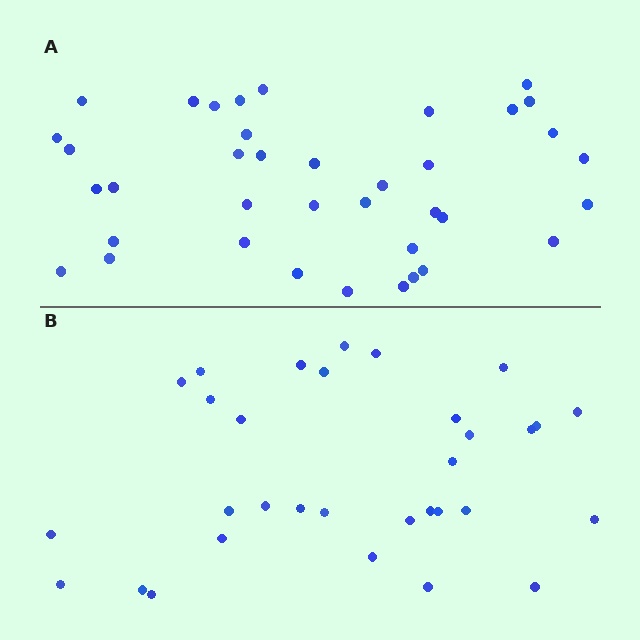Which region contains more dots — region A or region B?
Region A (the top region) has more dots.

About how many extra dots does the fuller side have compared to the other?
Region A has about 6 more dots than region B.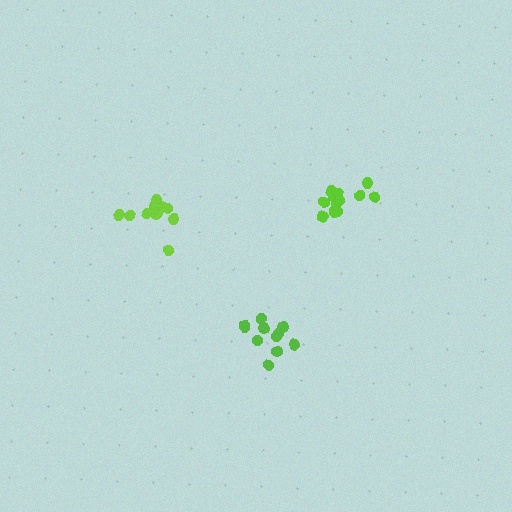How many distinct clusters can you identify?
There are 3 distinct clusters.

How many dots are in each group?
Group 1: 11 dots, Group 2: 10 dots, Group 3: 13 dots (34 total).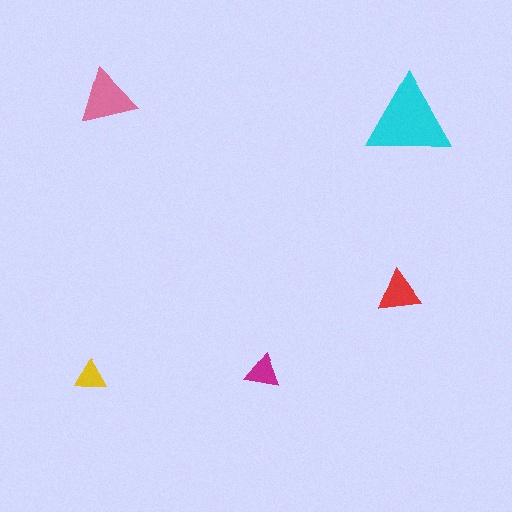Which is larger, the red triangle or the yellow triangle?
The red one.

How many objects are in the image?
There are 5 objects in the image.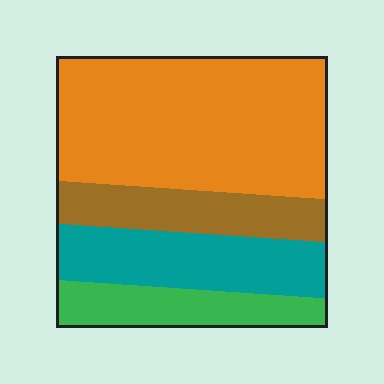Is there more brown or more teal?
Teal.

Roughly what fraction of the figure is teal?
Teal takes up about one fifth (1/5) of the figure.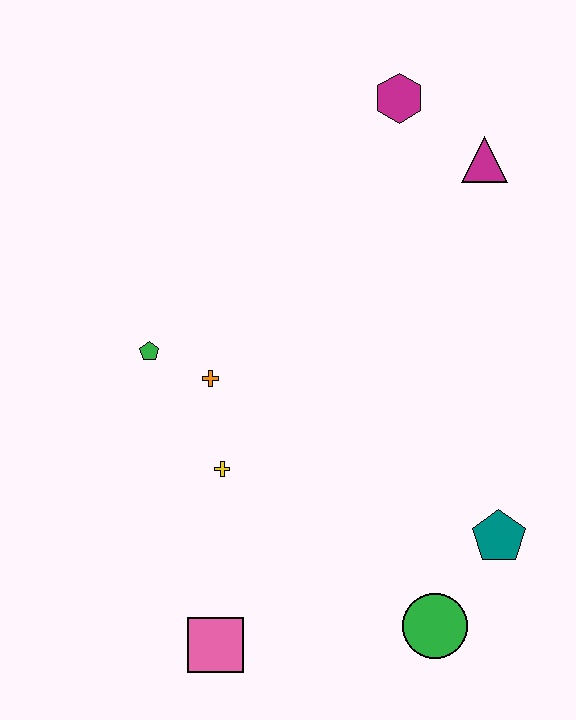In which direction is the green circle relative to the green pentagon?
The green circle is to the right of the green pentagon.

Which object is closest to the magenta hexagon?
The magenta triangle is closest to the magenta hexagon.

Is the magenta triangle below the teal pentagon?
No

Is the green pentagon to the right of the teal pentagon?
No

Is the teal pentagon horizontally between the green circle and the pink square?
No